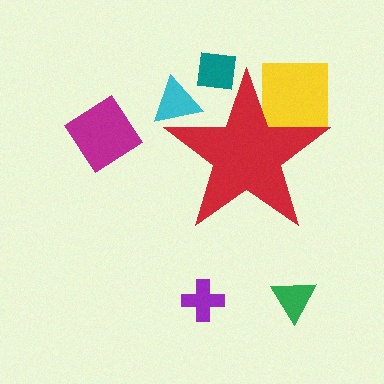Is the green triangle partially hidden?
No, the green triangle is fully visible.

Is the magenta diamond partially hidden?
No, the magenta diamond is fully visible.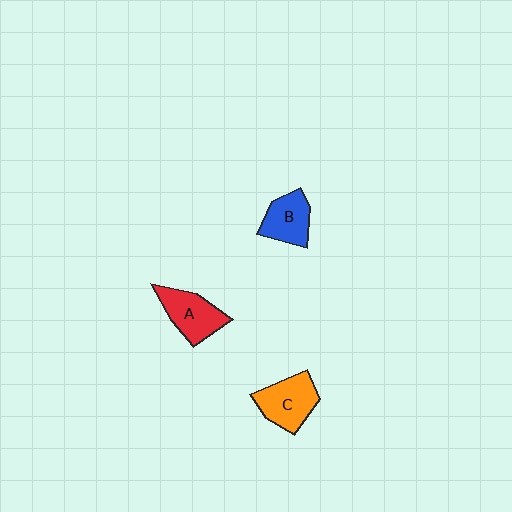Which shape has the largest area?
Shape C (orange).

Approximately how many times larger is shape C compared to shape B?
Approximately 1.2 times.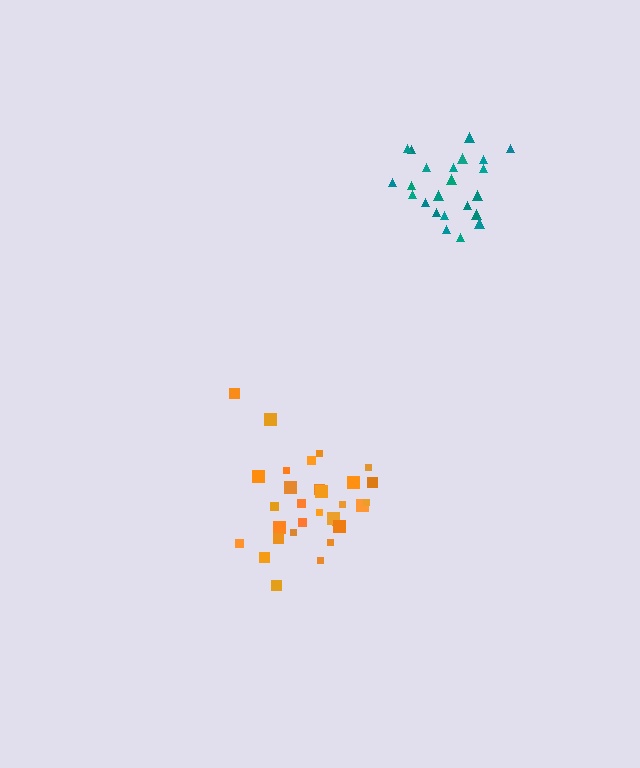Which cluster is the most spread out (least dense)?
Teal.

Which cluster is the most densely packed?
Orange.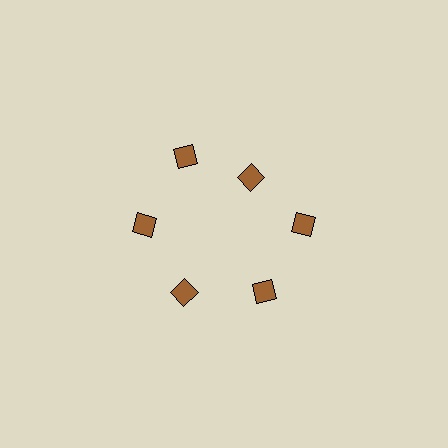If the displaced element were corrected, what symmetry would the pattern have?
It would have 6-fold rotational symmetry — the pattern would map onto itself every 60 degrees.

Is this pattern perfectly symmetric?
No. The 6 brown diamonds are arranged in a ring, but one element near the 1 o'clock position is pulled inward toward the center, breaking the 6-fold rotational symmetry.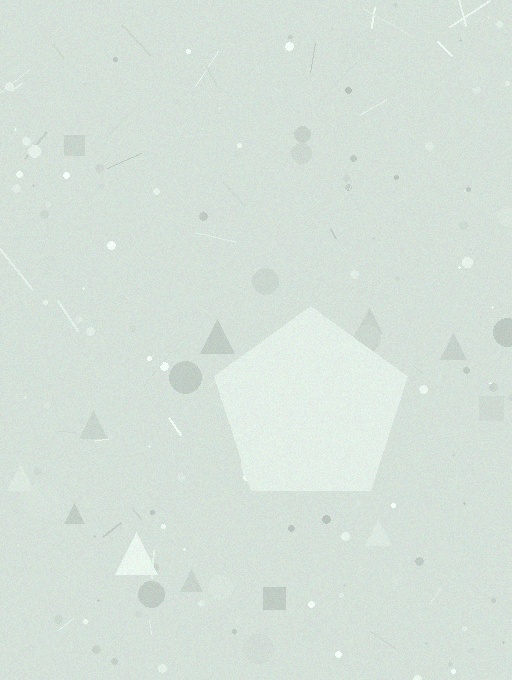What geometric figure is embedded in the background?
A pentagon is embedded in the background.